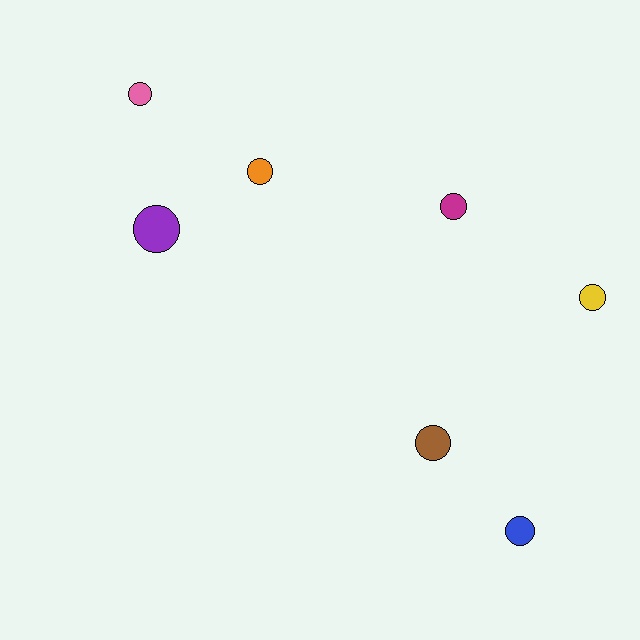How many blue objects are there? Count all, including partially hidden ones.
There is 1 blue object.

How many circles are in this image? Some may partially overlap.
There are 7 circles.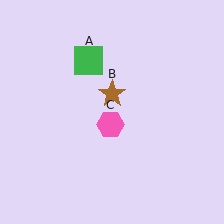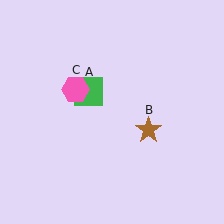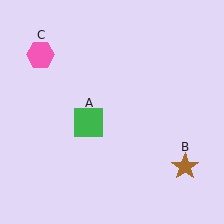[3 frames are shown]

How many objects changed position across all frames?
3 objects changed position: green square (object A), brown star (object B), pink hexagon (object C).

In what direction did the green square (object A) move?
The green square (object A) moved down.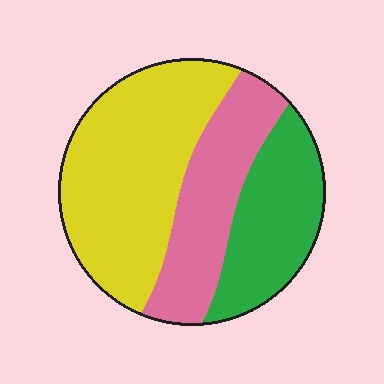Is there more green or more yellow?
Yellow.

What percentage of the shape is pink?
Pink takes up about one quarter (1/4) of the shape.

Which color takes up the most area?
Yellow, at roughly 45%.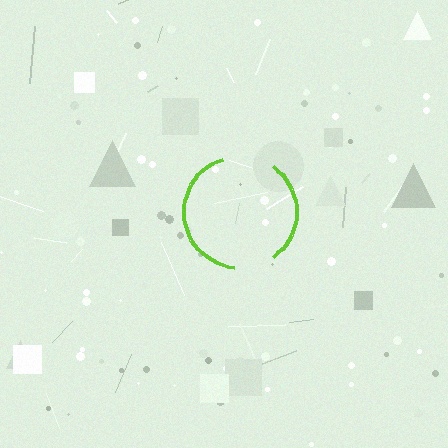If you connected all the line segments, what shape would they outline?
They would outline a circle.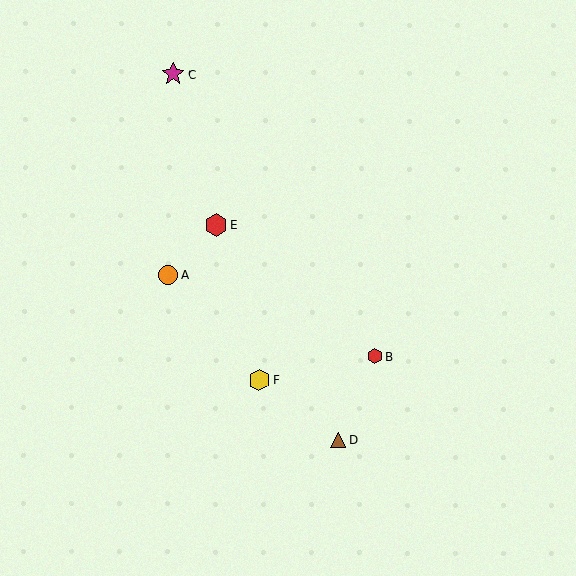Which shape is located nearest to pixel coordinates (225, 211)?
The red hexagon (labeled E) at (216, 225) is nearest to that location.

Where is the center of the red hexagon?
The center of the red hexagon is at (216, 225).